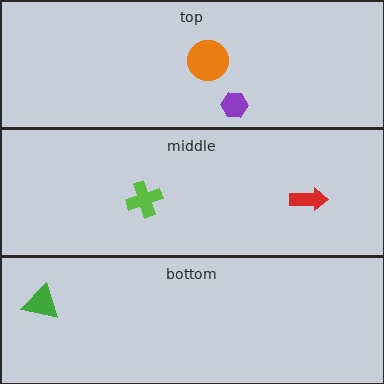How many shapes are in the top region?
2.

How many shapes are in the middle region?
2.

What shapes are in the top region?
The purple hexagon, the orange circle.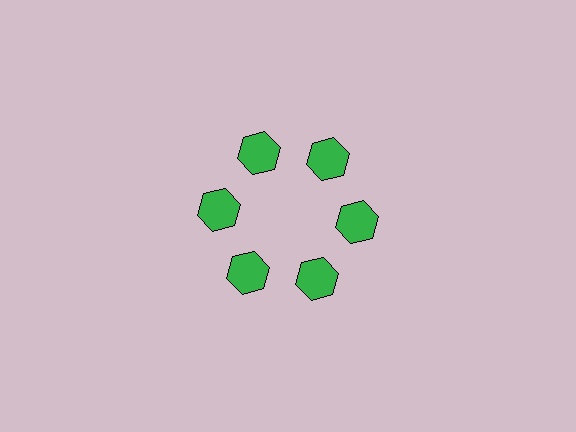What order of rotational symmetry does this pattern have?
This pattern has 6-fold rotational symmetry.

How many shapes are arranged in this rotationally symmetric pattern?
There are 6 shapes, arranged in 6 groups of 1.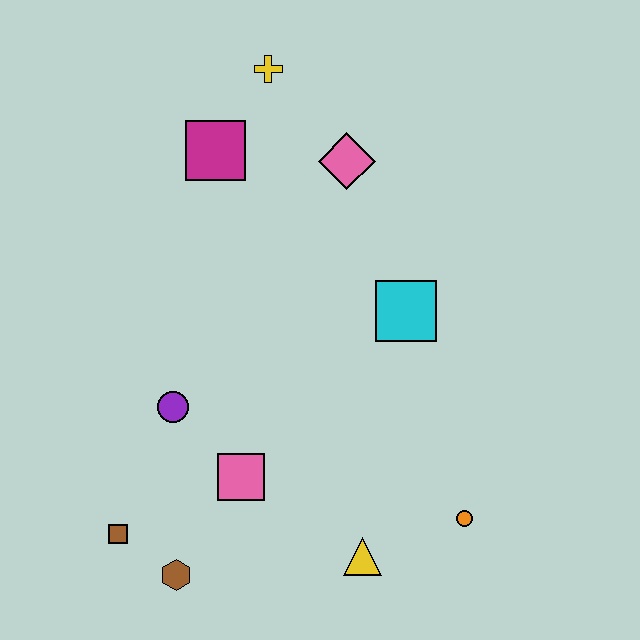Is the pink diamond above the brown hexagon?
Yes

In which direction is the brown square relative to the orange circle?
The brown square is to the left of the orange circle.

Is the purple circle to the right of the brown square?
Yes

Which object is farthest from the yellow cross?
The brown hexagon is farthest from the yellow cross.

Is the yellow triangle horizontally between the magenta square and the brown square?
No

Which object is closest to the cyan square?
The pink diamond is closest to the cyan square.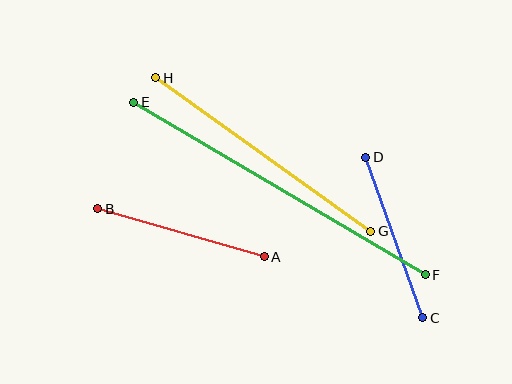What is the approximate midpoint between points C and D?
The midpoint is at approximately (394, 238) pixels.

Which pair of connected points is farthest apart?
Points E and F are farthest apart.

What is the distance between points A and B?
The distance is approximately 173 pixels.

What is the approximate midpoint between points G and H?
The midpoint is at approximately (263, 154) pixels.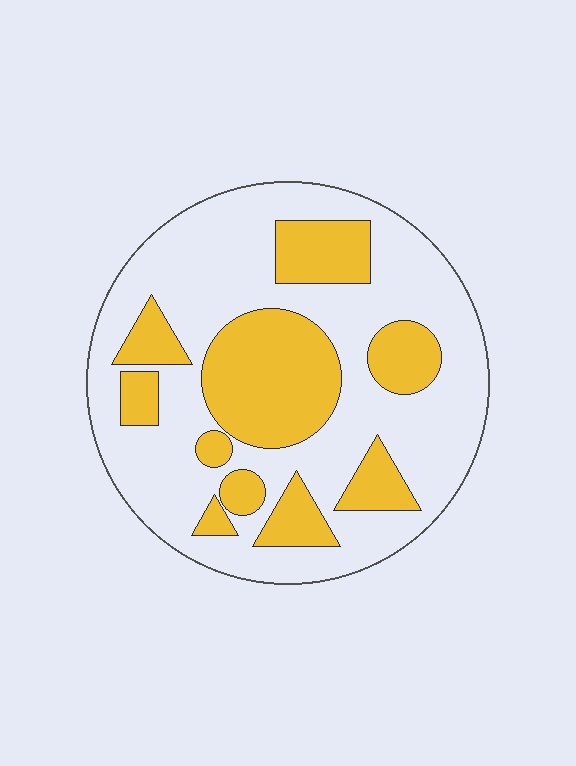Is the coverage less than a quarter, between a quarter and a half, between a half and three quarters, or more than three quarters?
Between a quarter and a half.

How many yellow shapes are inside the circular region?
10.